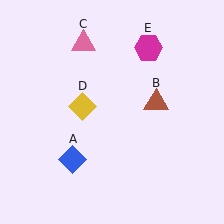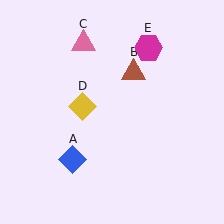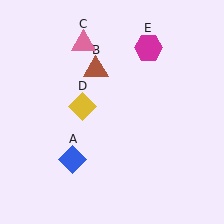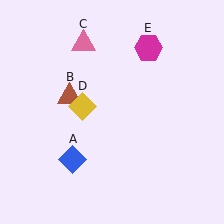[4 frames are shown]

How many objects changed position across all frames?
1 object changed position: brown triangle (object B).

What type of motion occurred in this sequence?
The brown triangle (object B) rotated counterclockwise around the center of the scene.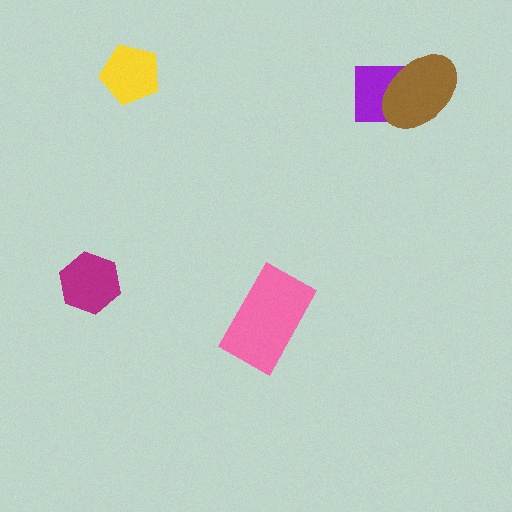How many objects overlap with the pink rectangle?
0 objects overlap with the pink rectangle.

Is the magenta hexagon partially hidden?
No, no other shape covers it.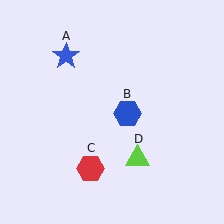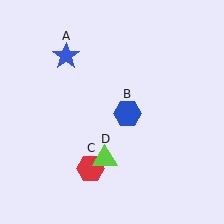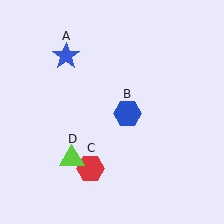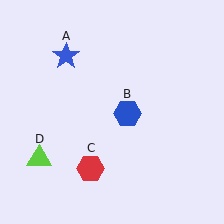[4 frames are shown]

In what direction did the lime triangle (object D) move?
The lime triangle (object D) moved left.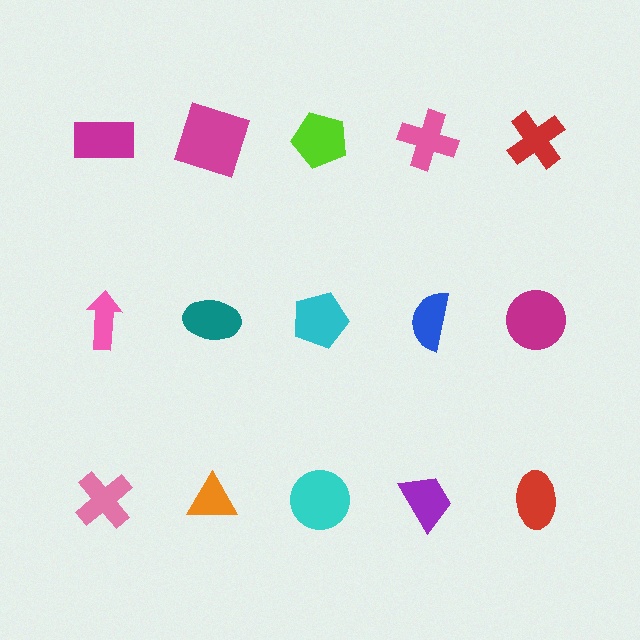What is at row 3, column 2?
An orange triangle.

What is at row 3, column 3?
A cyan circle.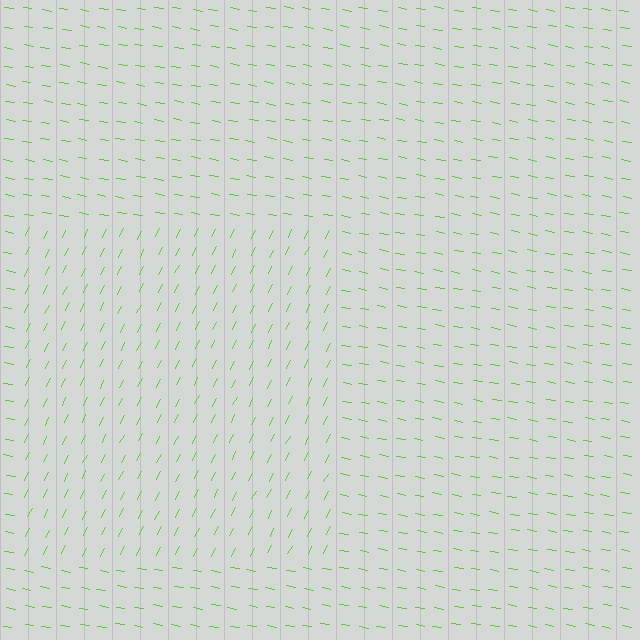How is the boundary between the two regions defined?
The boundary is defined purely by a change in line orientation (approximately 72 degrees difference). All lines are the same color and thickness.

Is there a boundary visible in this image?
Yes, there is a texture boundary formed by a change in line orientation.